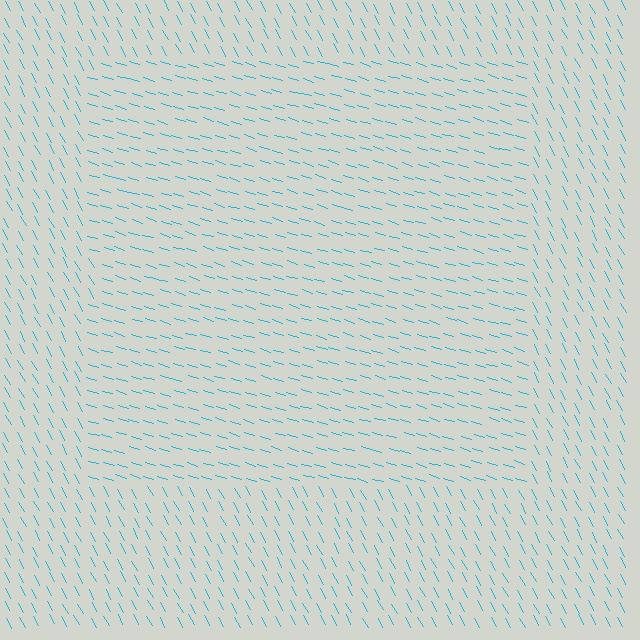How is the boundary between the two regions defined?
The boundary is defined purely by a change in line orientation (approximately 45 degrees difference). All lines are the same color and thickness.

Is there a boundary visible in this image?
Yes, there is a texture boundary formed by a change in line orientation.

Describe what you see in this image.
The image is filled with small cyan line segments. A rectangle region in the image has lines oriented differently from the surrounding lines, creating a visible texture boundary.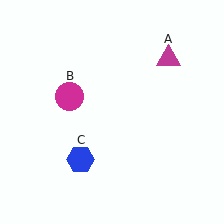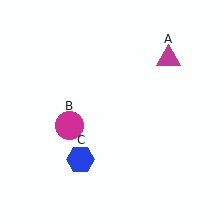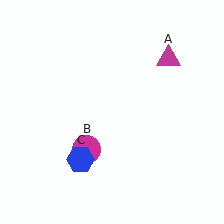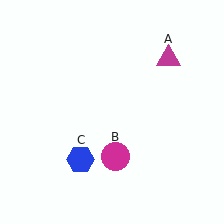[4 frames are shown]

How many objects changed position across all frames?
1 object changed position: magenta circle (object B).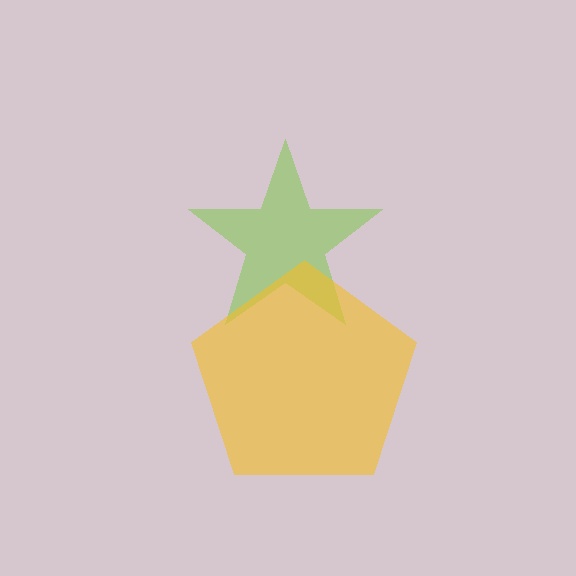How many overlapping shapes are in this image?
There are 2 overlapping shapes in the image.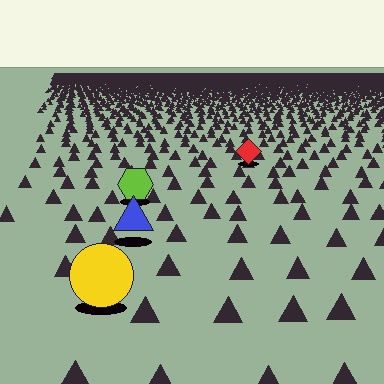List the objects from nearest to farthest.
From nearest to farthest: the yellow circle, the blue triangle, the lime hexagon, the red diamond.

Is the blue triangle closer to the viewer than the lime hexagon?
Yes. The blue triangle is closer — you can tell from the texture gradient: the ground texture is coarser near it.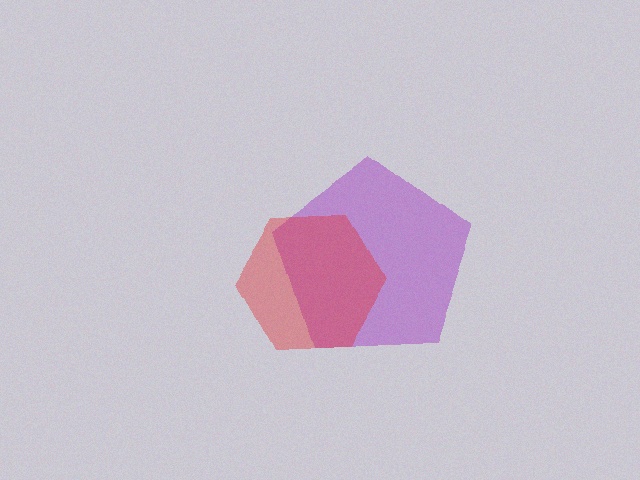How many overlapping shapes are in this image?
There are 2 overlapping shapes in the image.